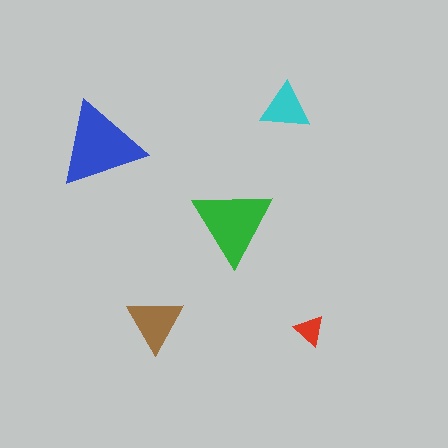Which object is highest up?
The cyan triangle is topmost.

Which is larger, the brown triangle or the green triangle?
The green one.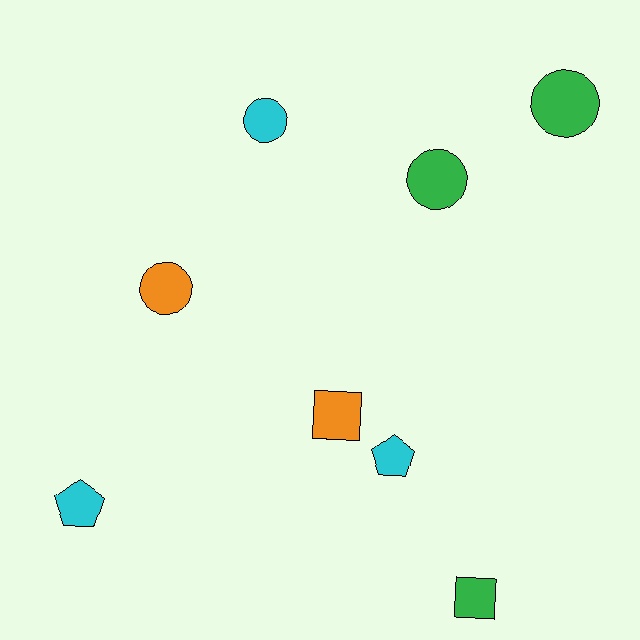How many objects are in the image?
There are 8 objects.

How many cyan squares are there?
There are no cyan squares.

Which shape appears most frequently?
Circle, with 4 objects.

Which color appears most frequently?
Cyan, with 3 objects.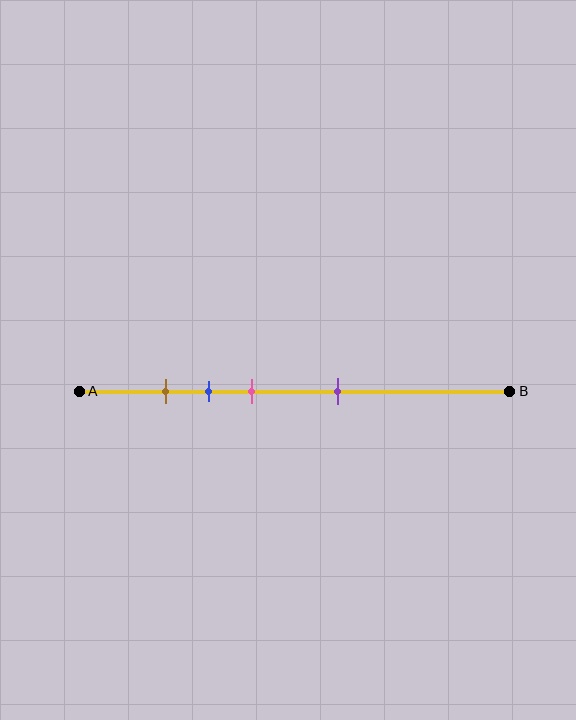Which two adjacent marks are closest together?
The brown and blue marks are the closest adjacent pair.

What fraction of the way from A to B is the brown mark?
The brown mark is approximately 20% (0.2) of the way from A to B.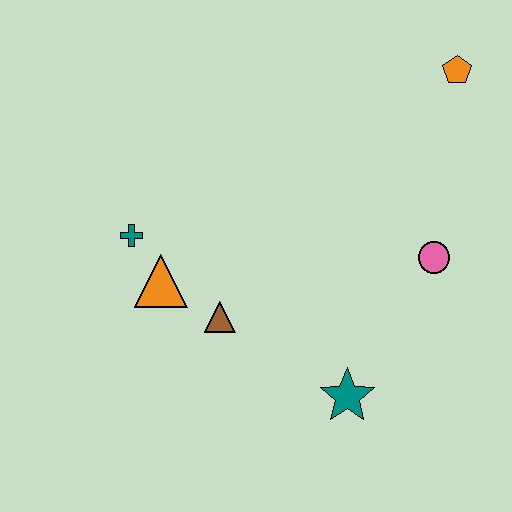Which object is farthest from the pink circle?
The teal cross is farthest from the pink circle.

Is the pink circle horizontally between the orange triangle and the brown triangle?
No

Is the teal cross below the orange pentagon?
Yes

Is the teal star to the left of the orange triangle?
No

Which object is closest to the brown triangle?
The orange triangle is closest to the brown triangle.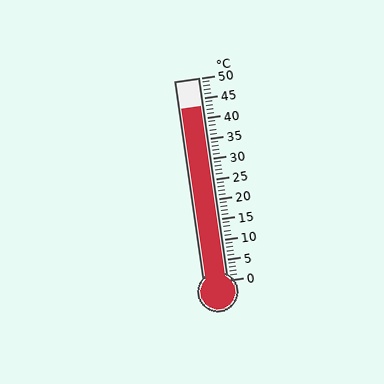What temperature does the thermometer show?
The thermometer shows approximately 43°C.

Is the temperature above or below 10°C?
The temperature is above 10°C.